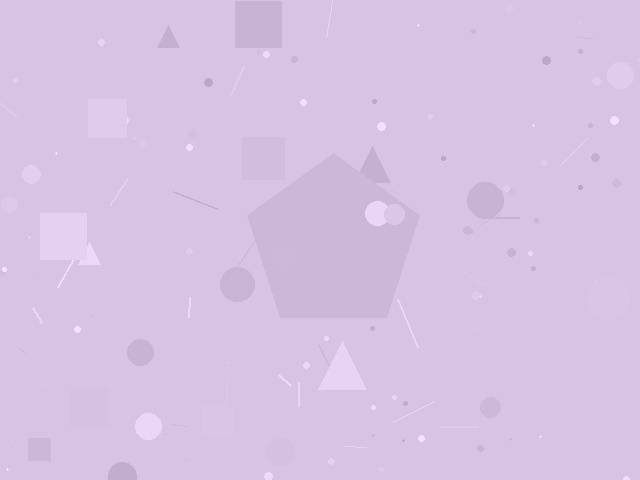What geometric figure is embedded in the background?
A pentagon is embedded in the background.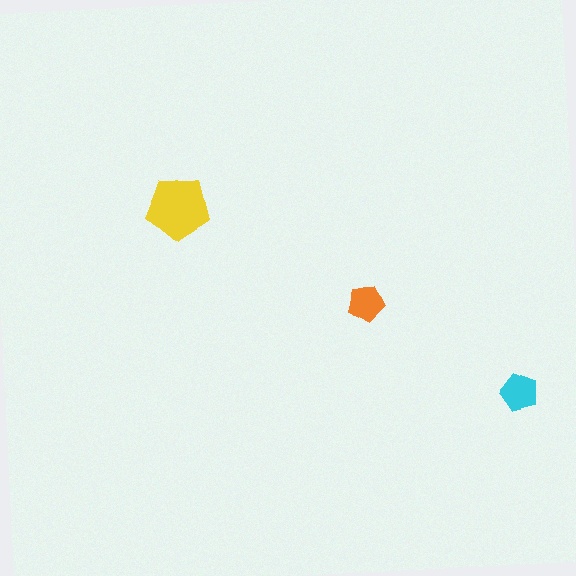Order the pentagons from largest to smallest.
the yellow one, the cyan one, the orange one.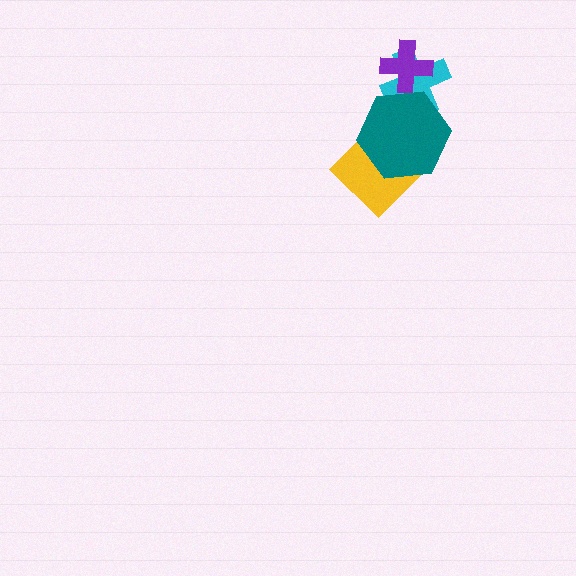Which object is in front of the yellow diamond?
The teal hexagon is in front of the yellow diamond.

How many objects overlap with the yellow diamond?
1 object overlaps with the yellow diamond.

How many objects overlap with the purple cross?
1 object overlaps with the purple cross.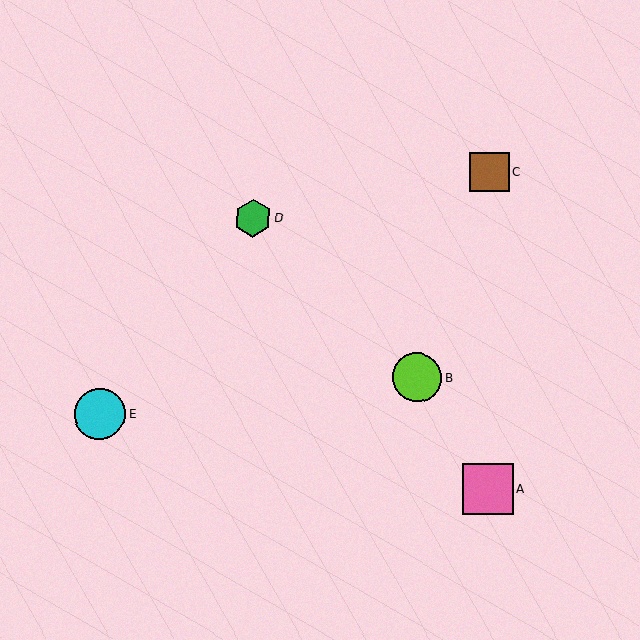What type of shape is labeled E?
Shape E is a cyan circle.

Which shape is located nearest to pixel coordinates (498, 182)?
The brown square (labeled C) at (489, 172) is nearest to that location.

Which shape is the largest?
The cyan circle (labeled E) is the largest.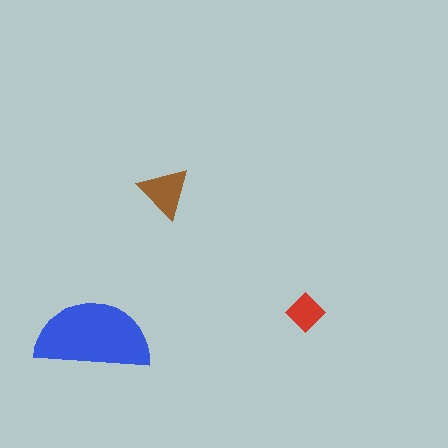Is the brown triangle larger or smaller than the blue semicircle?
Smaller.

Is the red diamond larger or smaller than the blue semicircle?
Smaller.